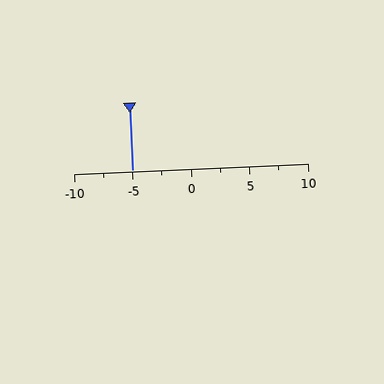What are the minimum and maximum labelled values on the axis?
The axis runs from -10 to 10.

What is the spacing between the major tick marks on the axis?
The major ticks are spaced 5 apart.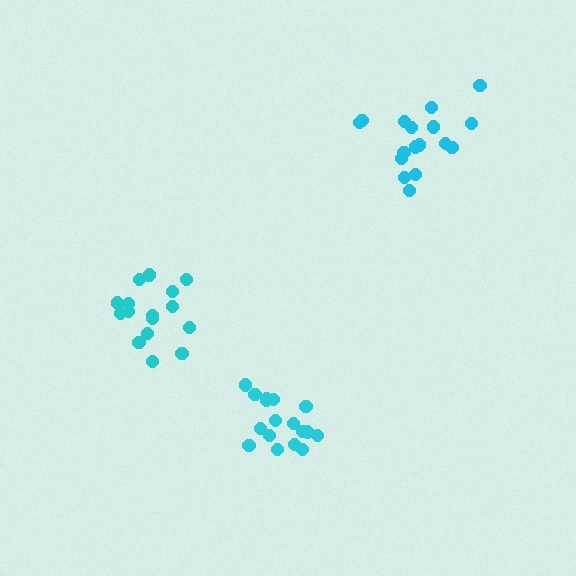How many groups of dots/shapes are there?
There are 3 groups.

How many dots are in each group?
Group 1: 16 dots, Group 2: 17 dots, Group 3: 18 dots (51 total).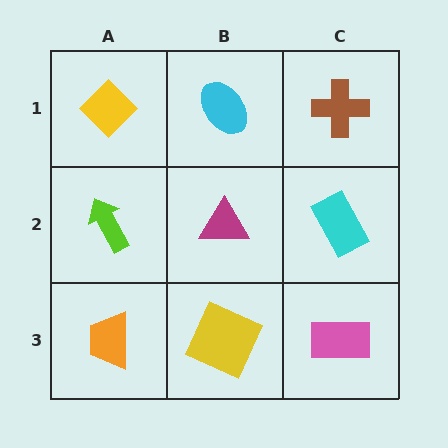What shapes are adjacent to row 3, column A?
A lime arrow (row 2, column A), a yellow square (row 3, column B).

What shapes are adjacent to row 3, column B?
A magenta triangle (row 2, column B), an orange trapezoid (row 3, column A), a pink rectangle (row 3, column C).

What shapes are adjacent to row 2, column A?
A yellow diamond (row 1, column A), an orange trapezoid (row 3, column A), a magenta triangle (row 2, column B).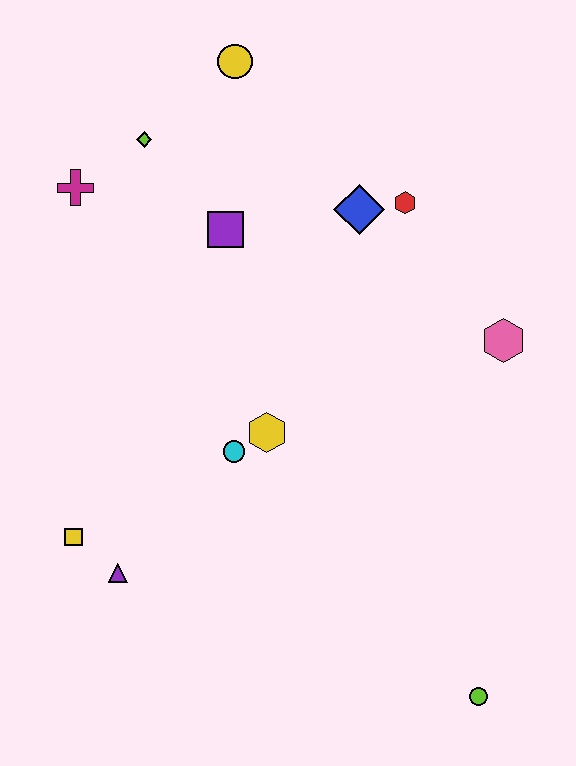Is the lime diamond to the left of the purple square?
Yes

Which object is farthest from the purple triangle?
The yellow circle is farthest from the purple triangle.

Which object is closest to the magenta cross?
The lime diamond is closest to the magenta cross.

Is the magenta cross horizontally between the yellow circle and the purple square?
No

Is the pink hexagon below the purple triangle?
No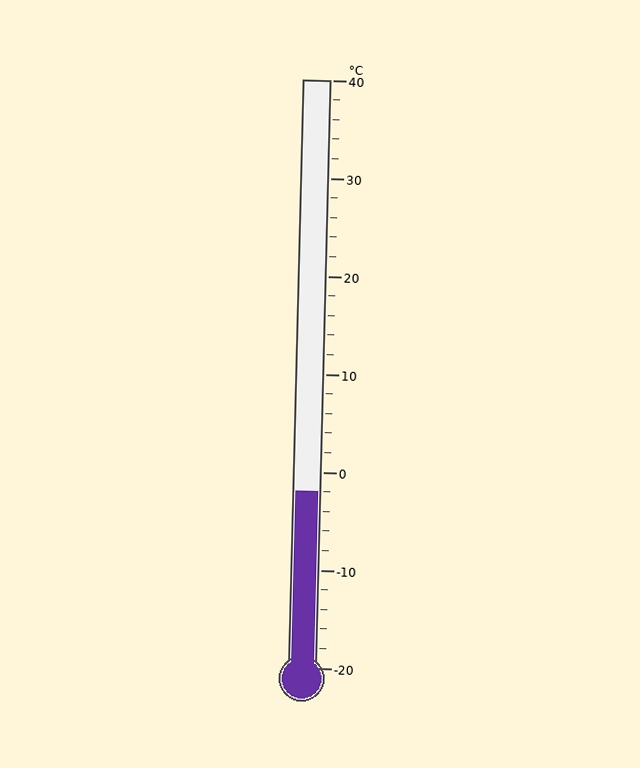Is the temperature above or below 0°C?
The temperature is below 0°C.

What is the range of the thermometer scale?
The thermometer scale ranges from -20°C to 40°C.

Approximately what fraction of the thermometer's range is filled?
The thermometer is filled to approximately 30% of its range.